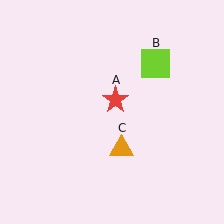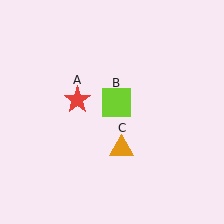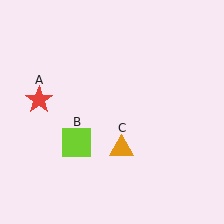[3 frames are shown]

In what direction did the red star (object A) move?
The red star (object A) moved left.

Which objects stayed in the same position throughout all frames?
Orange triangle (object C) remained stationary.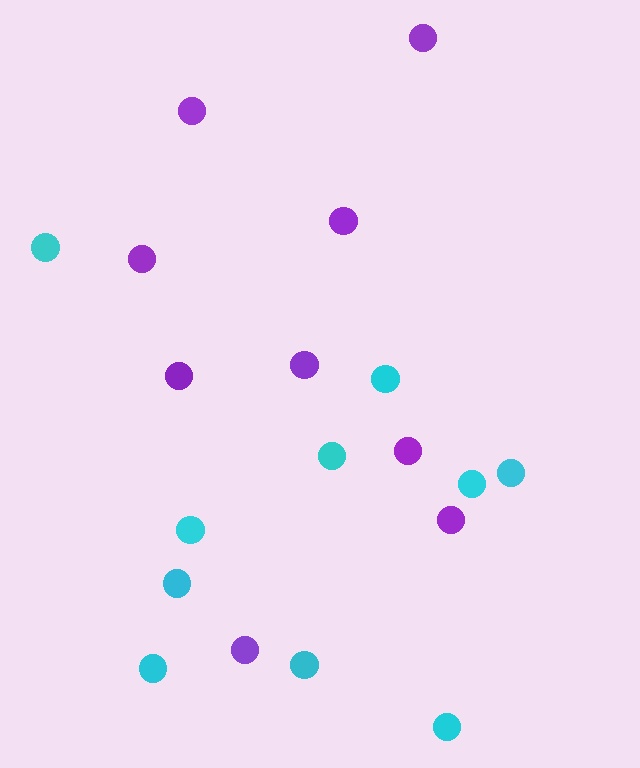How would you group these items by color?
There are 2 groups: one group of cyan circles (10) and one group of purple circles (9).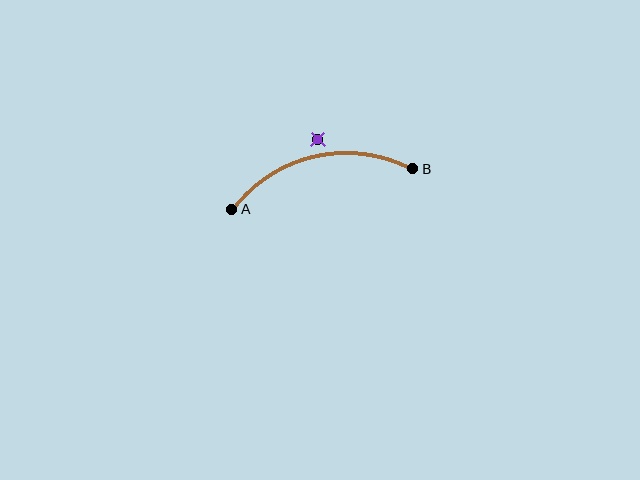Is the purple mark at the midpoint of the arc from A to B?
No — the purple mark does not lie on the arc at all. It sits slightly outside the curve.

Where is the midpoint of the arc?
The arc midpoint is the point on the curve farthest from the straight line joining A and B. It sits above that line.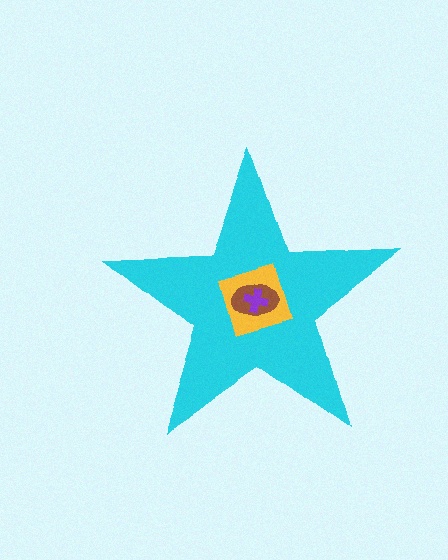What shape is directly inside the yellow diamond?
The brown ellipse.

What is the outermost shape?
The cyan star.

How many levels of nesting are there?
4.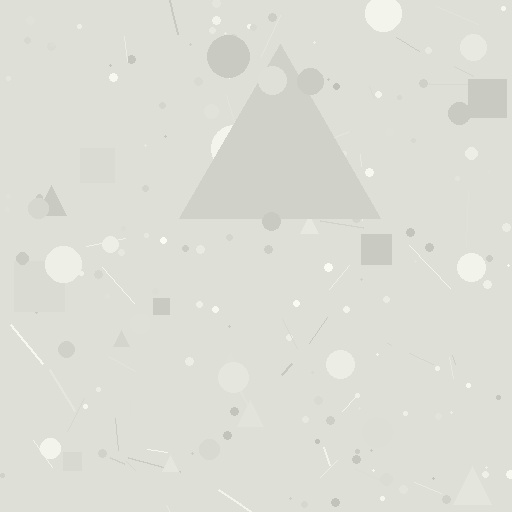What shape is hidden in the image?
A triangle is hidden in the image.